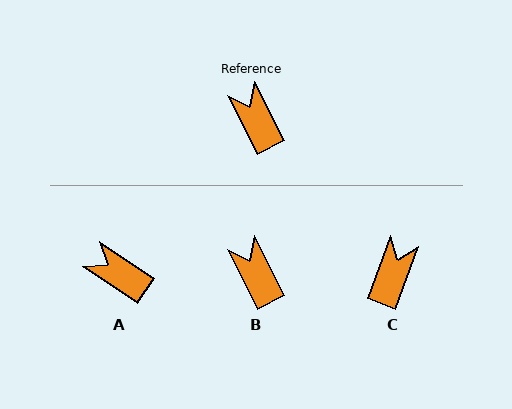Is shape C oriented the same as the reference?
No, it is off by about 47 degrees.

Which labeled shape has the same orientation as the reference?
B.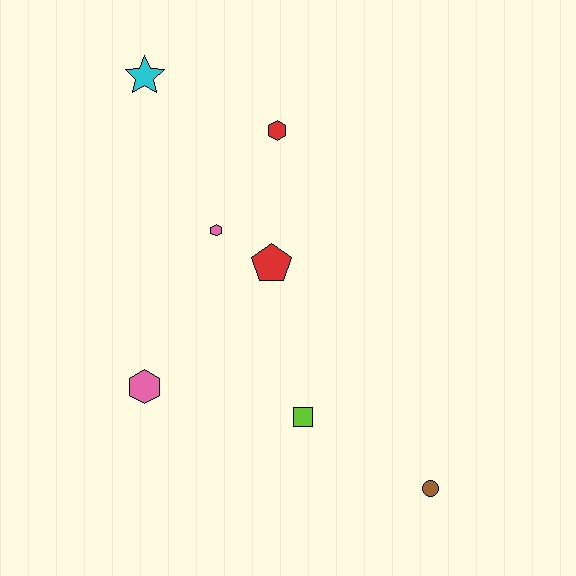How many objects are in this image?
There are 7 objects.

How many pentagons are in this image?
There is 1 pentagon.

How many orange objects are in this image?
There are no orange objects.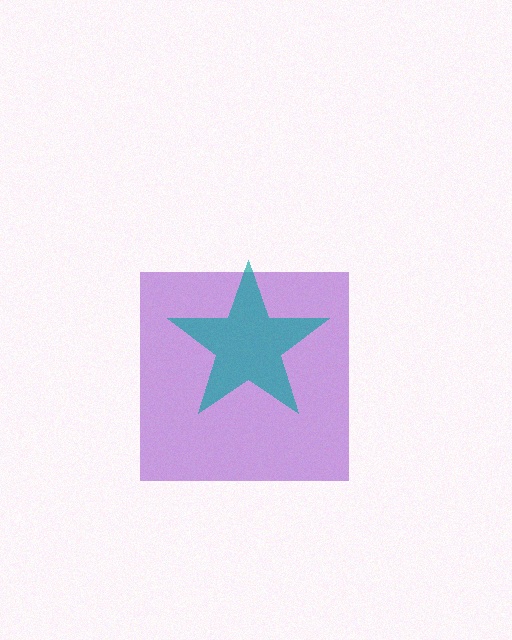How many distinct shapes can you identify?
There are 2 distinct shapes: a purple square, a teal star.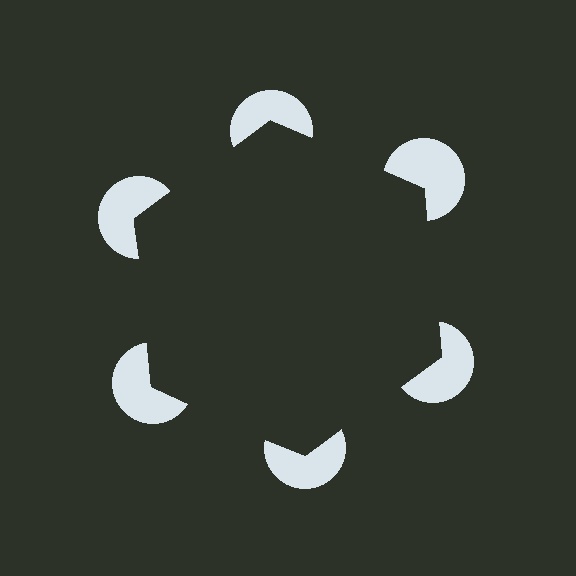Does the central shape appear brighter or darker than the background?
It typically appears slightly darker than the background, even though no actual brightness change is drawn.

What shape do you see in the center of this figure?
An illusory hexagon — its edges are inferred from the aligned wedge cuts in the pac-man discs, not physically drawn.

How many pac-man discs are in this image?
There are 6 — one at each vertex of the illusory hexagon.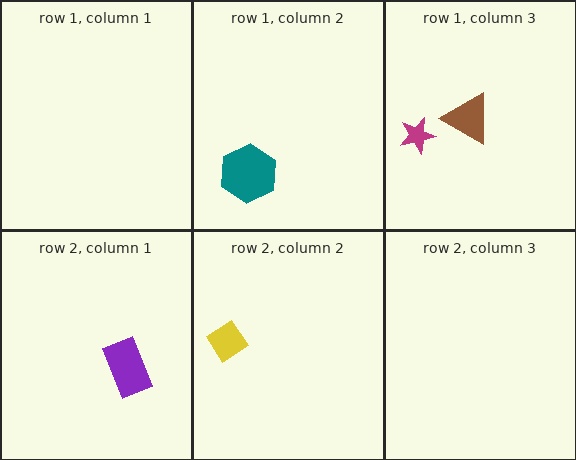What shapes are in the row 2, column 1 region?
The purple rectangle.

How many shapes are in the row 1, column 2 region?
1.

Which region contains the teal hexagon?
The row 1, column 2 region.